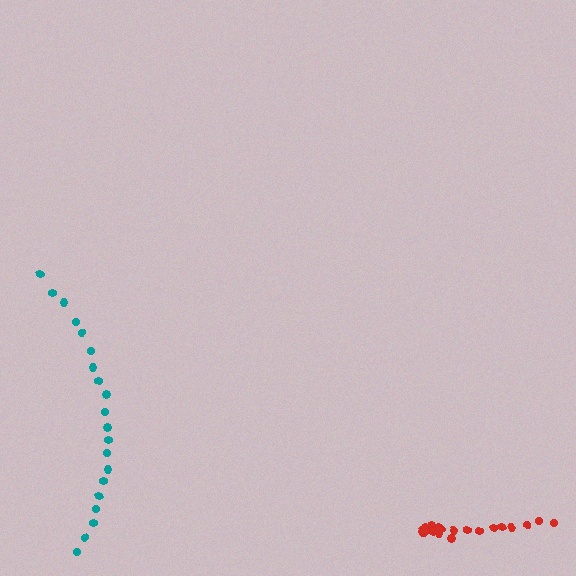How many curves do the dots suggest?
There are 2 distinct paths.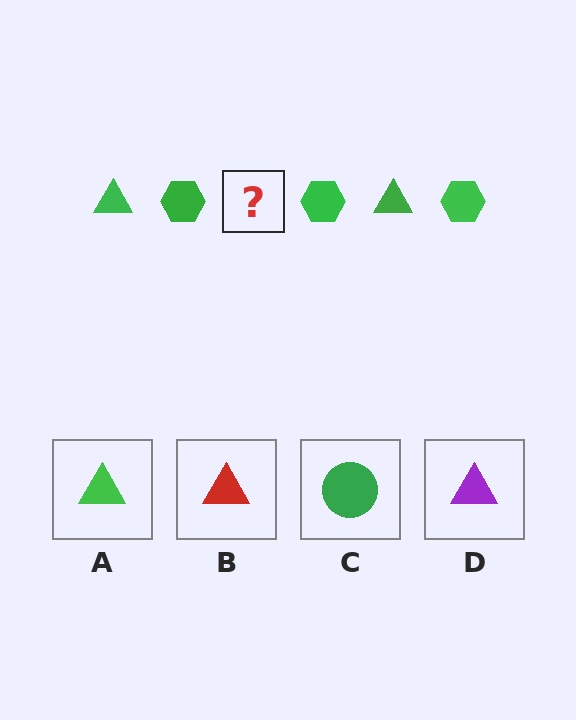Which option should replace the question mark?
Option A.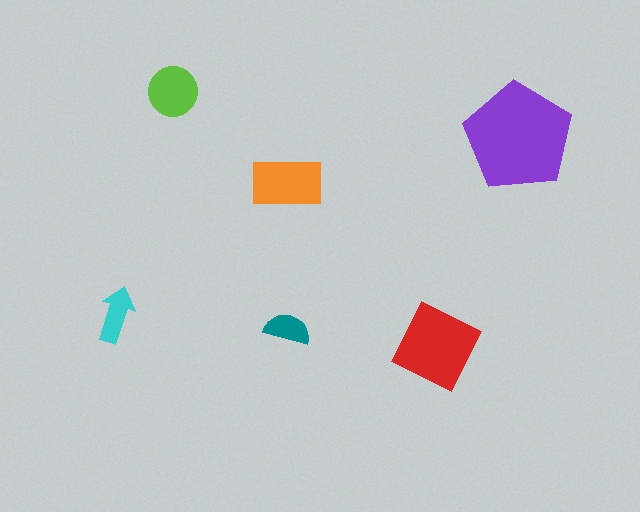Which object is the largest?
The purple pentagon.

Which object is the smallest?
The teal semicircle.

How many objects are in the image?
There are 6 objects in the image.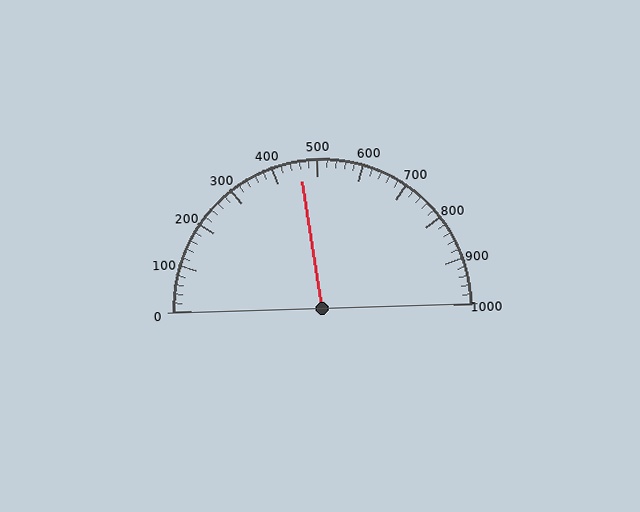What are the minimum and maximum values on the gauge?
The gauge ranges from 0 to 1000.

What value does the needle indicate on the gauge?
The needle indicates approximately 460.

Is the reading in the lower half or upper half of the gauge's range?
The reading is in the lower half of the range (0 to 1000).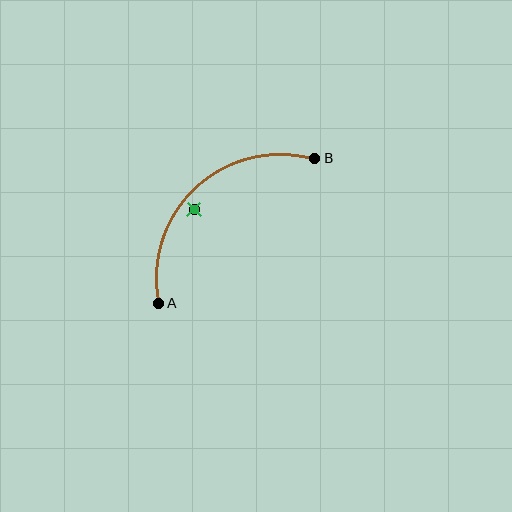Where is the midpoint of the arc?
The arc midpoint is the point on the curve farthest from the straight line joining A and B. It sits above and to the left of that line.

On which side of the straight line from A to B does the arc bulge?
The arc bulges above and to the left of the straight line connecting A and B.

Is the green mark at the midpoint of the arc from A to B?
No — the green mark does not lie on the arc at all. It sits slightly inside the curve.